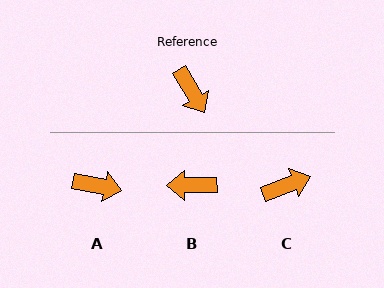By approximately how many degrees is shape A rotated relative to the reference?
Approximately 49 degrees counter-clockwise.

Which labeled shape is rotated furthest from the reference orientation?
B, about 120 degrees away.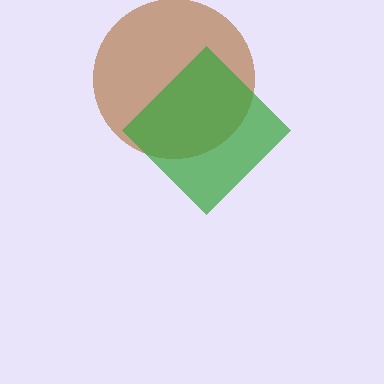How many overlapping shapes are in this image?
There are 2 overlapping shapes in the image.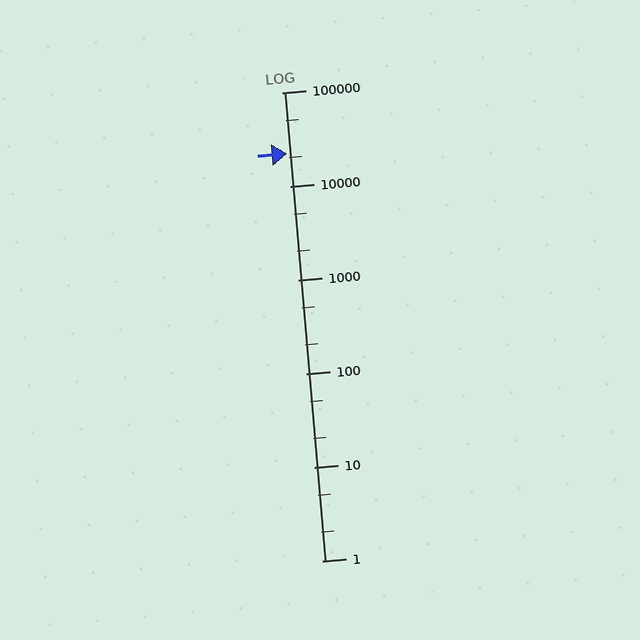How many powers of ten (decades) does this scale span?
The scale spans 5 decades, from 1 to 100000.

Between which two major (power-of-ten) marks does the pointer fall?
The pointer is between 10000 and 100000.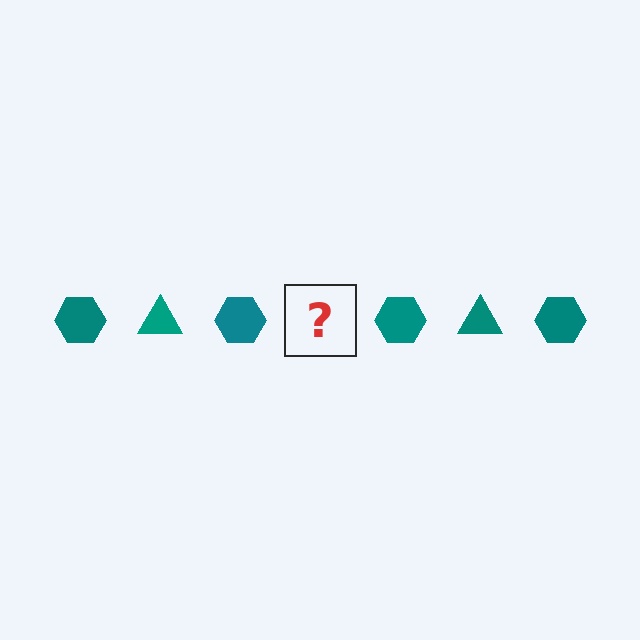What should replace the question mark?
The question mark should be replaced with a teal triangle.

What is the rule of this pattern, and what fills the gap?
The rule is that the pattern cycles through hexagon, triangle shapes in teal. The gap should be filled with a teal triangle.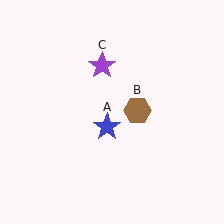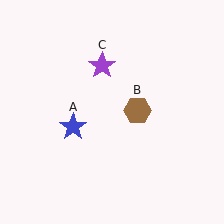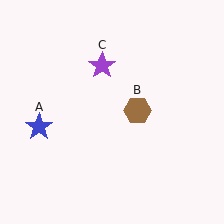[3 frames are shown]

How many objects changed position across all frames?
1 object changed position: blue star (object A).